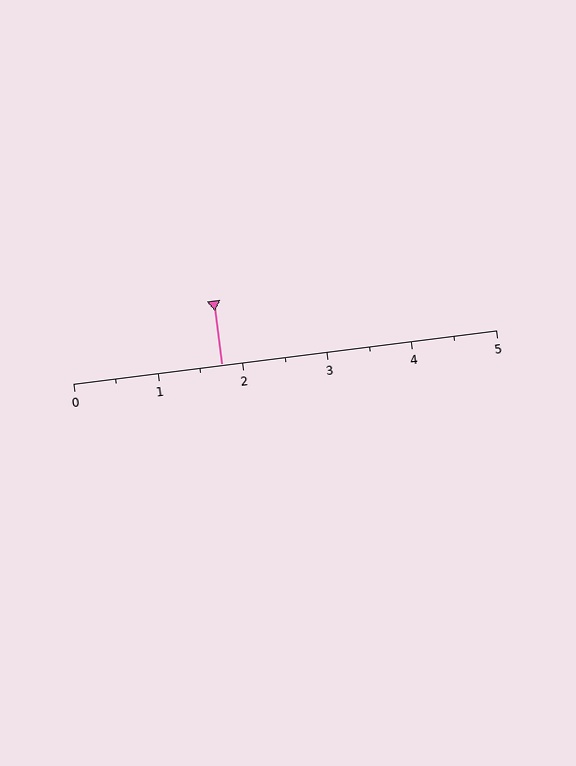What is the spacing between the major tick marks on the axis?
The major ticks are spaced 1 apart.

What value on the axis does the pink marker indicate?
The marker indicates approximately 1.8.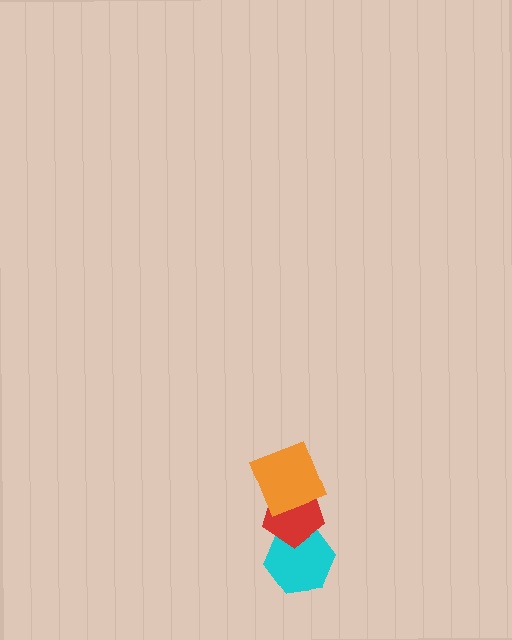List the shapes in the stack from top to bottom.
From top to bottom: the orange square, the red pentagon, the cyan hexagon.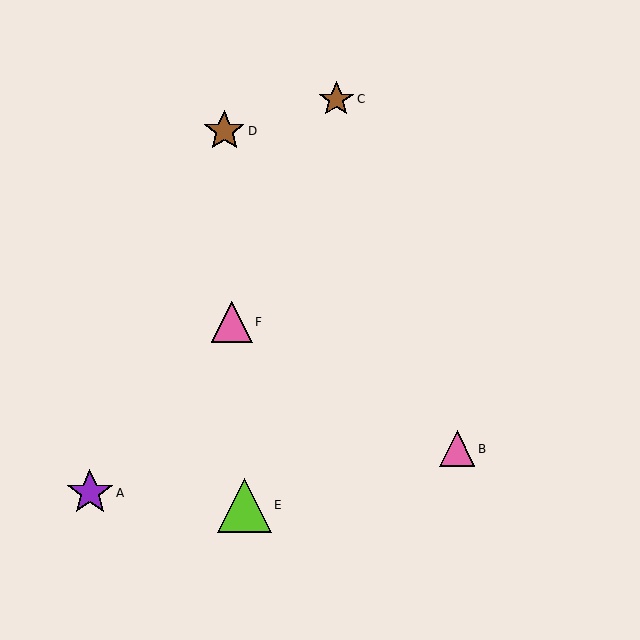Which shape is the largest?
The lime triangle (labeled E) is the largest.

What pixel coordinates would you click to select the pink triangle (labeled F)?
Click at (232, 322) to select the pink triangle F.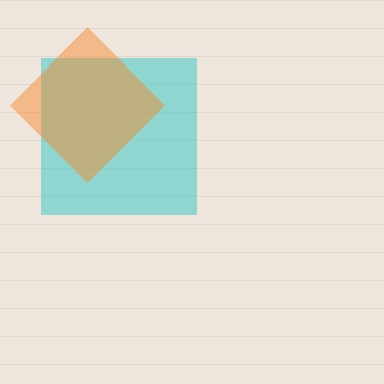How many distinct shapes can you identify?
There are 2 distinct shapes: a cyan square, an orange diamond.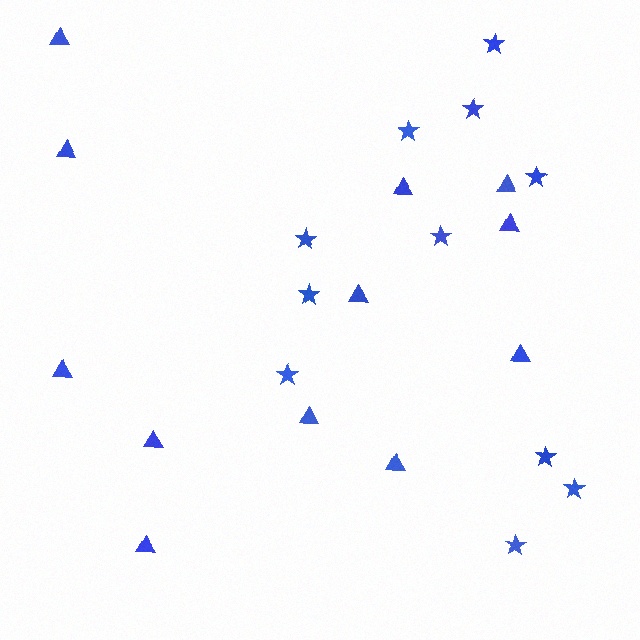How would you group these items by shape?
There are 2 groups: one group of stars (11) and one group of triangles (12).